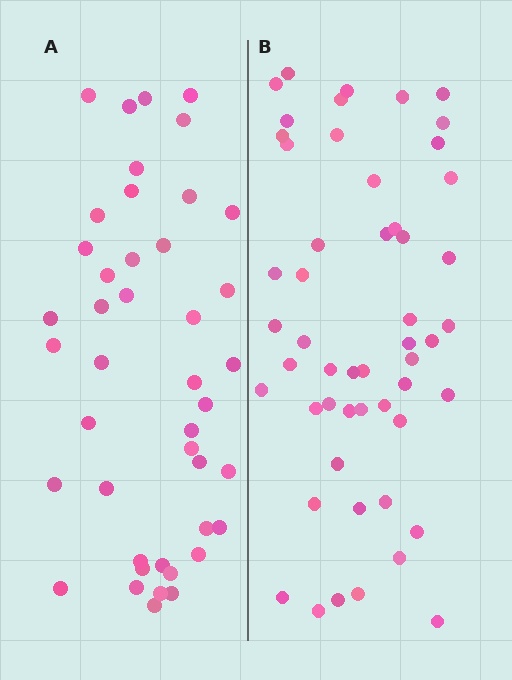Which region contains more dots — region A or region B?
Region B (the right region) has more dots.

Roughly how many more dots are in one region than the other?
Region B has roughly 8 or so more dots than region A.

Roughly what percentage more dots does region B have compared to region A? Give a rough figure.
About 20% more.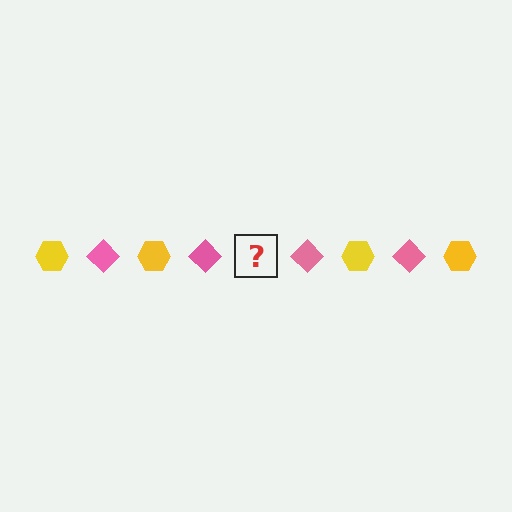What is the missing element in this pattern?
The missing element is a yellow hexagon.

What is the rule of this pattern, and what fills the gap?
The rule is that the pattern alternates between yellow hexagon and pink diamond. The gap should be filled with a yellow hexagon.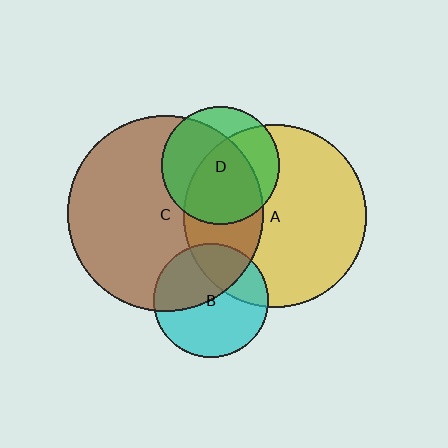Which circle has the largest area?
Circle C (brown).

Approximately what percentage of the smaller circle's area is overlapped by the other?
Approximately 35%.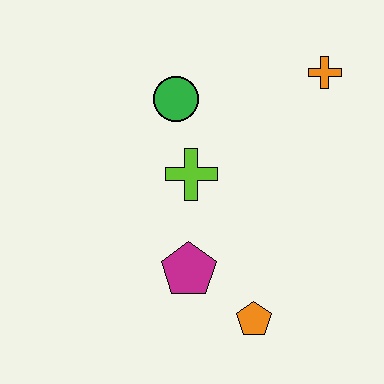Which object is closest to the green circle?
The lime cross is closest to the green circle.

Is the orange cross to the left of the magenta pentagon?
No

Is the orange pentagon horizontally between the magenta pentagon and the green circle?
No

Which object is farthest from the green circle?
The orange pentagon is farthest from the green circle.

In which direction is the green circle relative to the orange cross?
The green circle is to the left of the orange cross.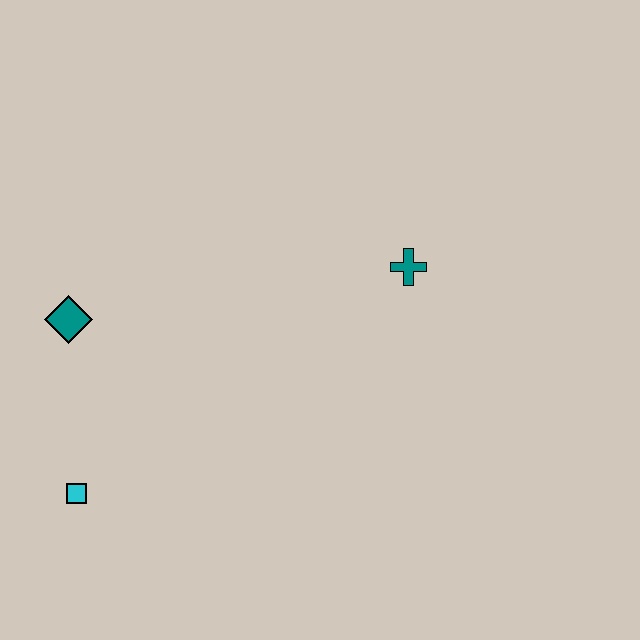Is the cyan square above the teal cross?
No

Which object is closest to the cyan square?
The teal diamond is closest to the cyan square.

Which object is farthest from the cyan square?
The teal cross is farthest from the cyan square.